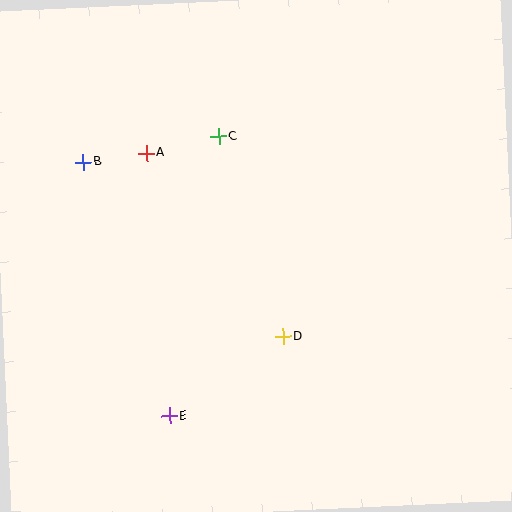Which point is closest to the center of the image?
Point D at (283, 337) is closest to the center.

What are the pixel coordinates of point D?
Point D is at (283, 337).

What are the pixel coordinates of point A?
Point A is at (146, 153).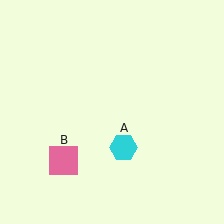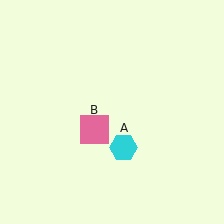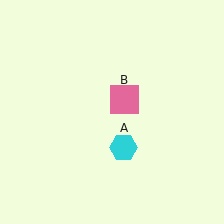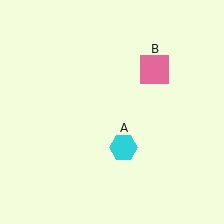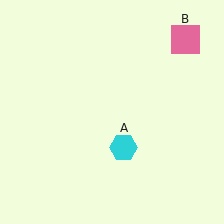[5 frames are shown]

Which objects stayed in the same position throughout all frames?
Cyan hexagon (object A) remained stationary.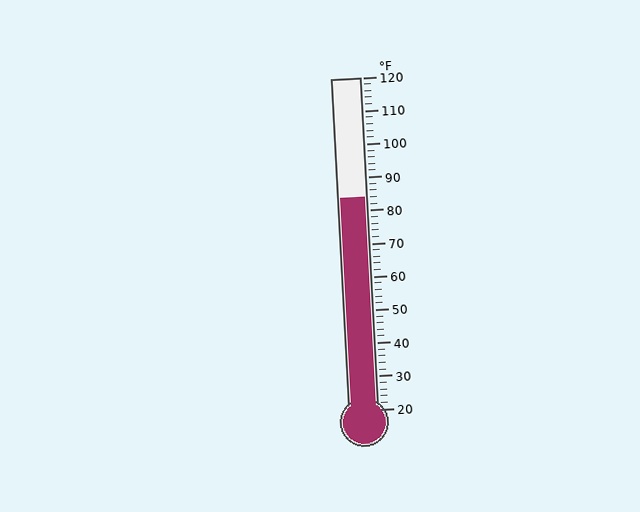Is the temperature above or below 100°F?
The temperature is below 100°F.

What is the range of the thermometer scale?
The thermometer scale ranges from 20°F to 120°F.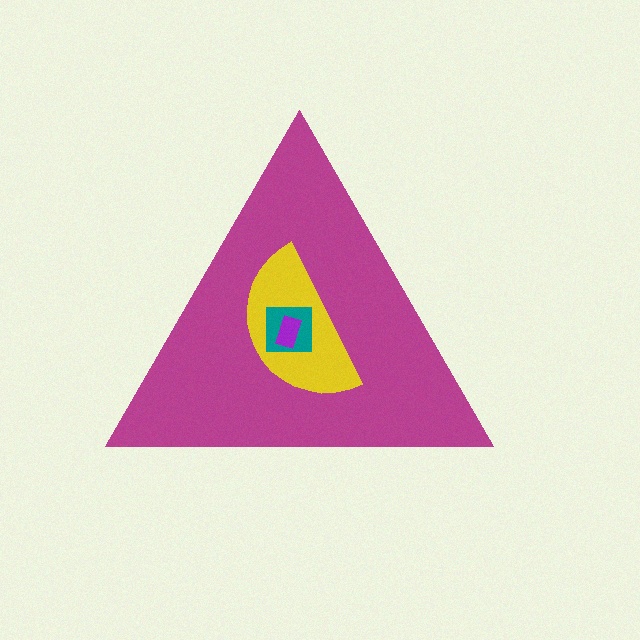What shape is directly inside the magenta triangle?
The yellow semicircle.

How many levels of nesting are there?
4.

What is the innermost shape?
The purple rectangle.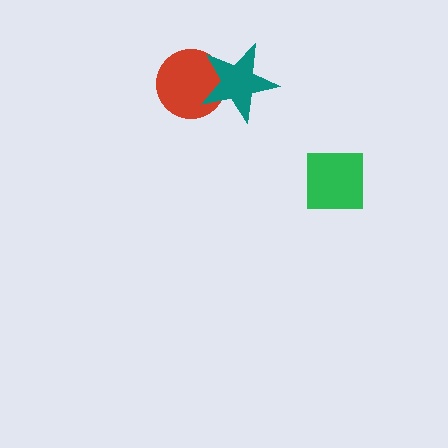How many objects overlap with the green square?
0 objects overlap with the green square.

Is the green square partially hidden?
No, no other shape covers it.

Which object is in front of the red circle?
The teal star is in front of the red circle.